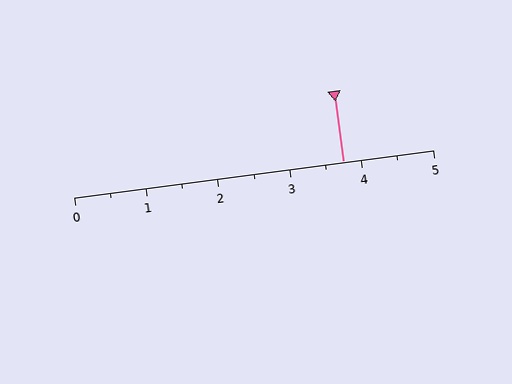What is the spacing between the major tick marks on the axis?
The major ticks are spaced 1 apart.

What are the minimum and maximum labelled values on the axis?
The axis runs from 0 to 5.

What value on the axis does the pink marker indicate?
The marker indicates approximately 3.8.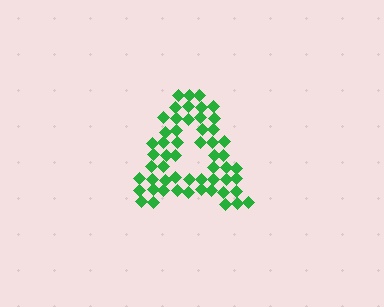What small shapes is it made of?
It is made of small diamonds.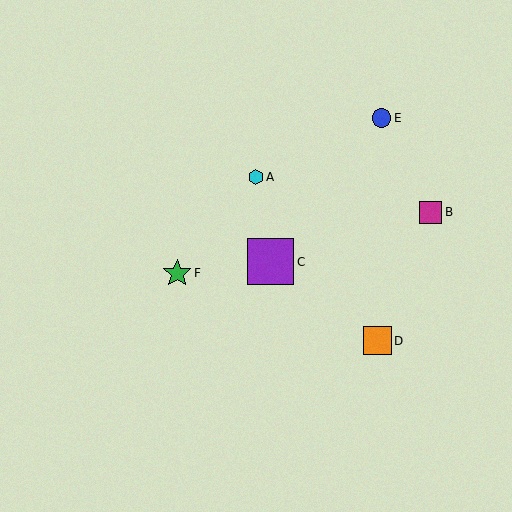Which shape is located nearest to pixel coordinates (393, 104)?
The blue circle (labeled E) at (382, 118) is nearest to that location.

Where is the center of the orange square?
The center of the orange square is at (377, 341).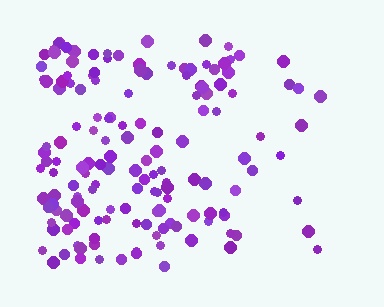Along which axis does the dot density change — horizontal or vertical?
Horizontal.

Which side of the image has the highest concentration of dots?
The left.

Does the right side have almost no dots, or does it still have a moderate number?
Still a moderate number, just noticeably fewer than the left.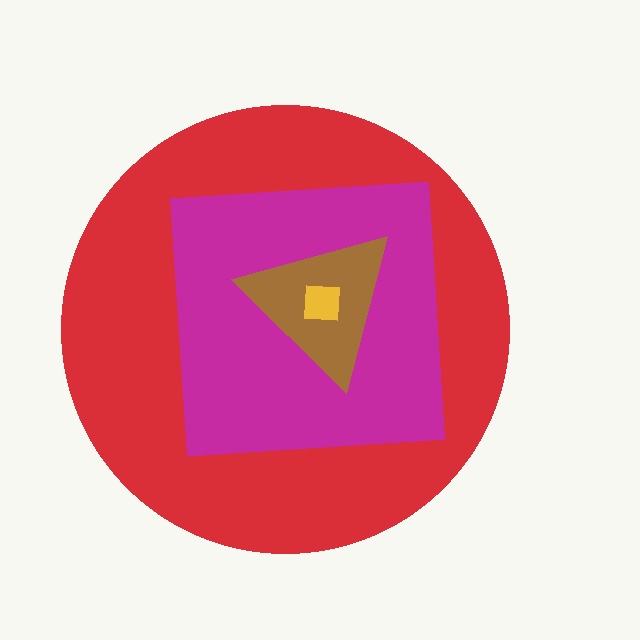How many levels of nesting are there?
4.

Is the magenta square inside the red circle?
Yes.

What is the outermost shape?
The red circle.